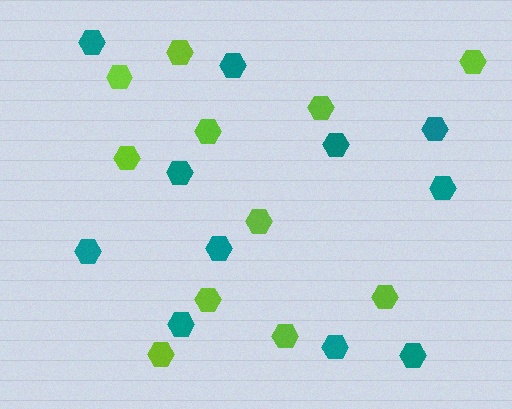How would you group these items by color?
There are 2 groups: one group of teal hexagons (11) and one group of lime hexagons (11).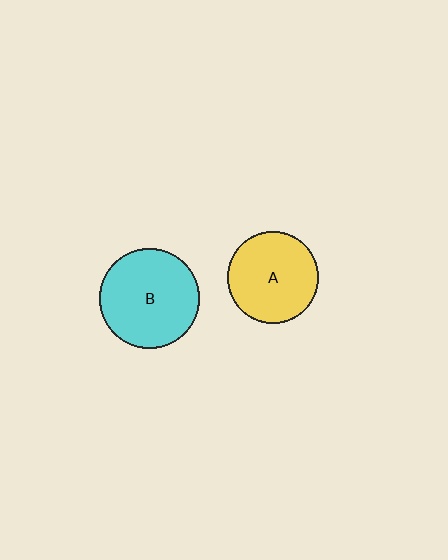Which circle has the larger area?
Circle B (cyan).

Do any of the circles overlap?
No, none of the circles overlap.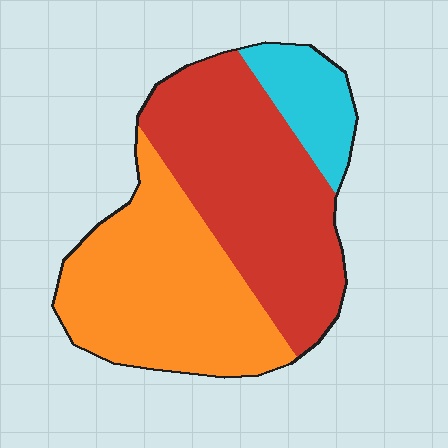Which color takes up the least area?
Cyan, at roughly 10%.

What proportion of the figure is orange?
Orange takes up between a quarter and a half of the figure.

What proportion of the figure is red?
Red covers about 45% of the figure.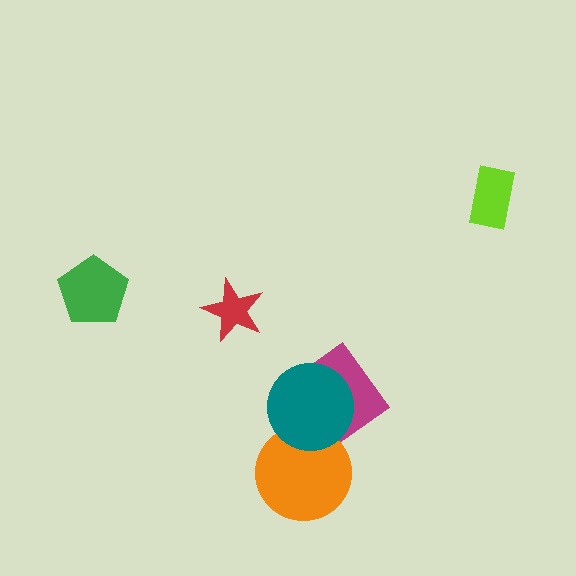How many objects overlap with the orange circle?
1 object overlaps with the orange circle.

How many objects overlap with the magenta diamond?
1 object overlaps with the magenta diamond.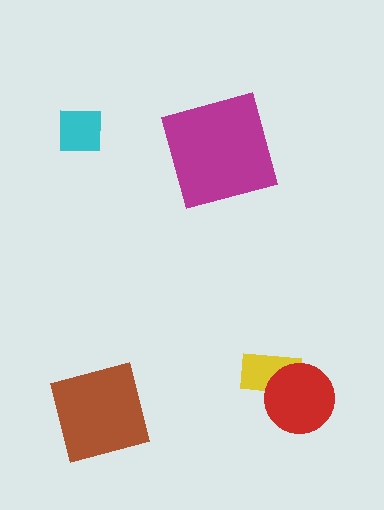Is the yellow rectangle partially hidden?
Yes, it is partially covered by another shape.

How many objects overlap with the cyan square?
0 objects overlap with the cyan square.